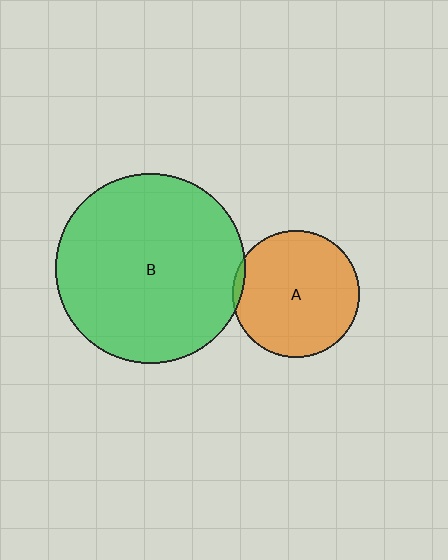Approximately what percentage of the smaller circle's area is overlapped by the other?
Approximately 5%.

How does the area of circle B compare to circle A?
Approximately 2.2 times.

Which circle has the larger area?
Circle B (green).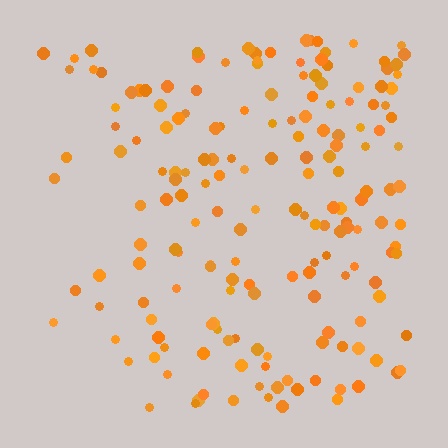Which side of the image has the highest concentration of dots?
The right.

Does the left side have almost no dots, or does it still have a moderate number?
Still a moderate number, just noticeably fewer than the right.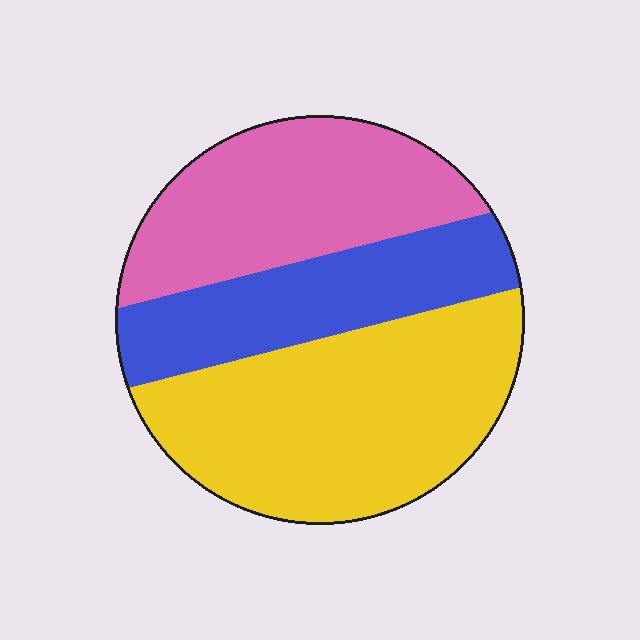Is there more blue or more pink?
Pink.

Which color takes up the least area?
Blue, at roughly 25%.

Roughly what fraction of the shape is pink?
Pink covers about 30% of the shape.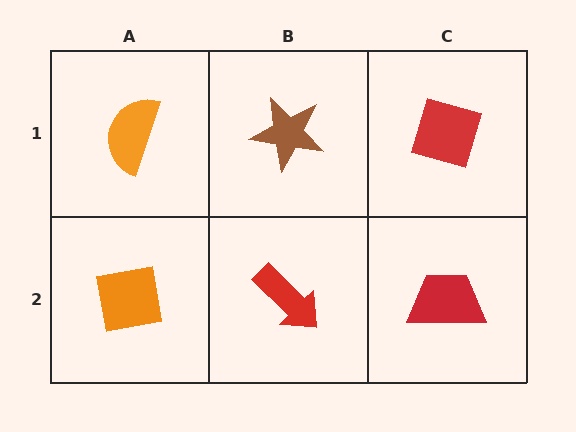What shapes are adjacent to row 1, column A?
An orange square (row 2, column A), a brown star (row 1, column B).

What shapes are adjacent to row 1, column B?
A red arrow (row 2, column B), an orange semicircle (row 1, column A), a red diamond (row 1, column C).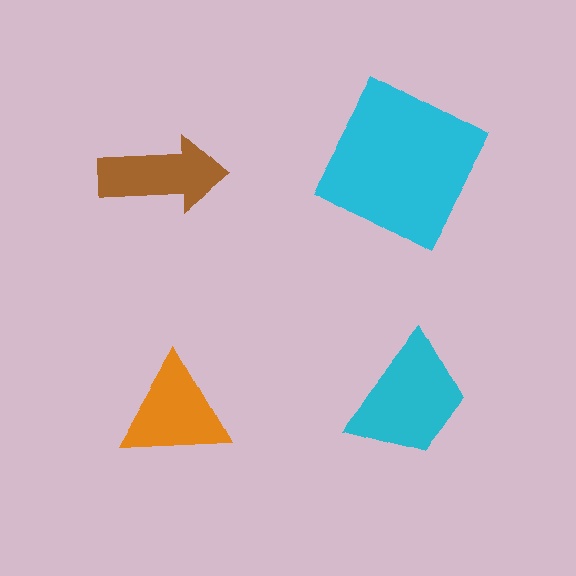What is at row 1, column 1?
A brown arrow.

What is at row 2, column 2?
A cyan trapezoid.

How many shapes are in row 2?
2 shapes.